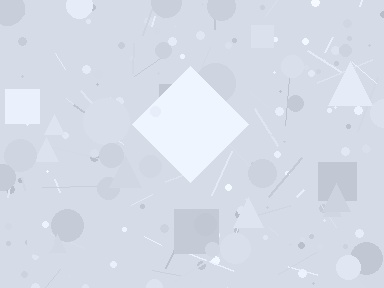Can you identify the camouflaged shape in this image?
The camouflaged shape is a diamond.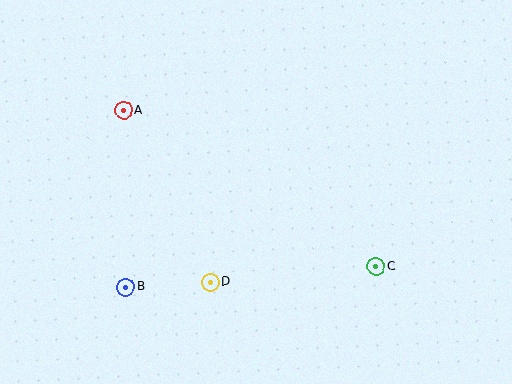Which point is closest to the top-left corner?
Point A is closest to the top-left corner.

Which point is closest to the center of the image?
Point D at (210, 282) is closest to the center.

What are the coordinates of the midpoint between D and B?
The midpoint between D and B is at (168, 285).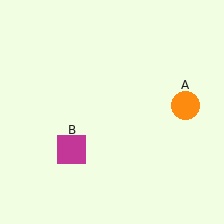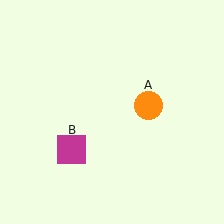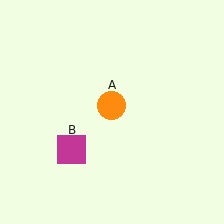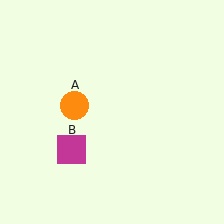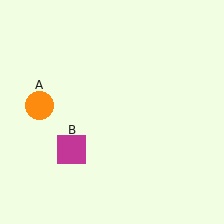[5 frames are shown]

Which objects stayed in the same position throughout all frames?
Magenta square (object B) remained stationary.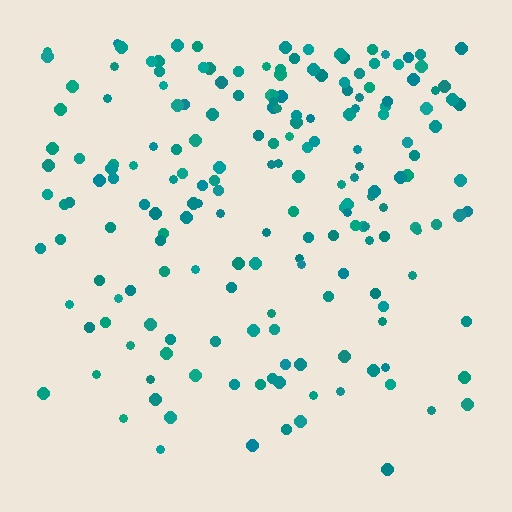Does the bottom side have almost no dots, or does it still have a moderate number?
Still a moderate number, just noticeably fewer than the top.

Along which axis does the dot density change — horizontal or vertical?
Vertical.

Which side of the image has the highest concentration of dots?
The top.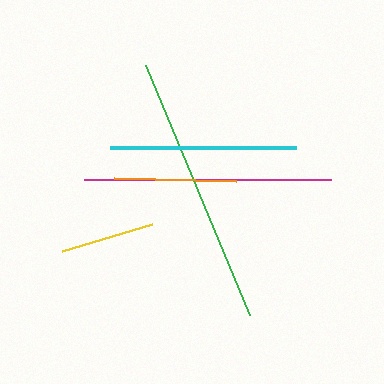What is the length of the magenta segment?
The magenta segment is approximately 247 pixels long.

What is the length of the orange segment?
The orange segment is approximately 121 pixels long.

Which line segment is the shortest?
The yellow line is the shortest at approximately 94 pixels.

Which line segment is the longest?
The green line is the longest at approximately 271 pixels.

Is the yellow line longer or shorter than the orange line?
The orange line is longer than the yellow line.